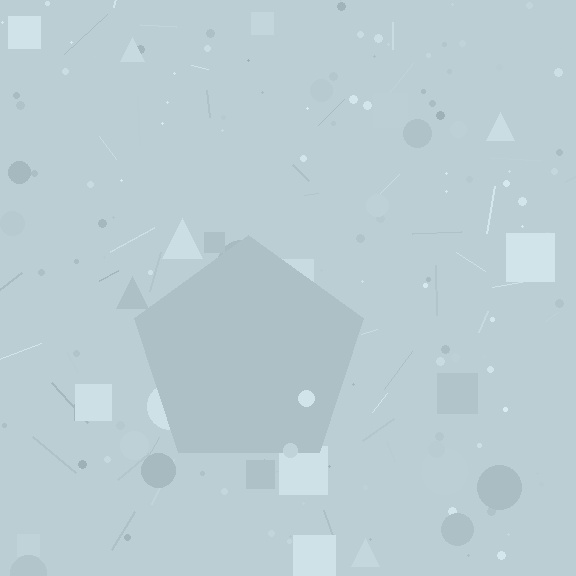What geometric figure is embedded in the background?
A pentagon is embedded in the background.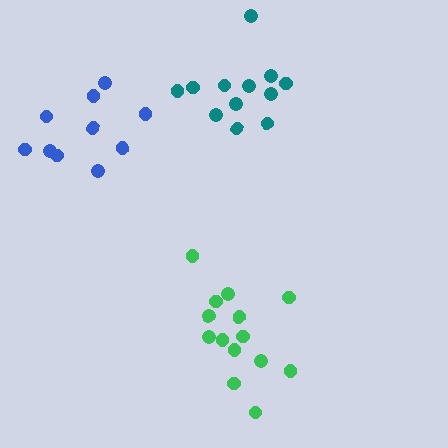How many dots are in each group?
Group 1: 14 dots, Group 2: 10 dots, Group 3: 12 dots (36 total).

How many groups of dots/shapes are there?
There are 3 groups.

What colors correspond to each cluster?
The clusters are colored: green, blue, teal.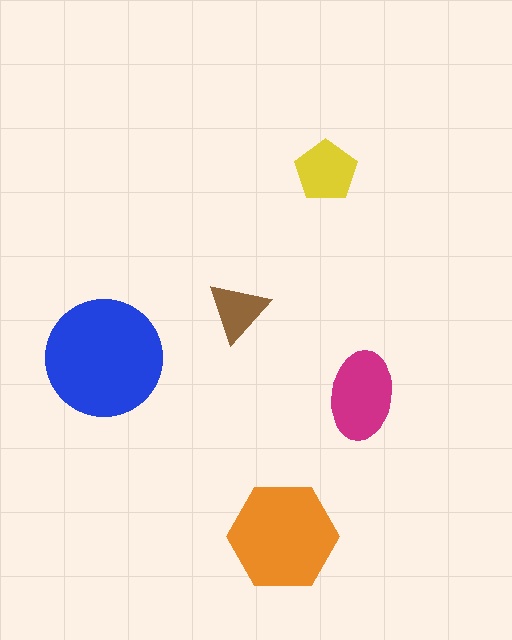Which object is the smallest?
The brown triangle.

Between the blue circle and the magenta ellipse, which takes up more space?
The blue circle.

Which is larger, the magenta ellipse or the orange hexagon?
The orange hexagon.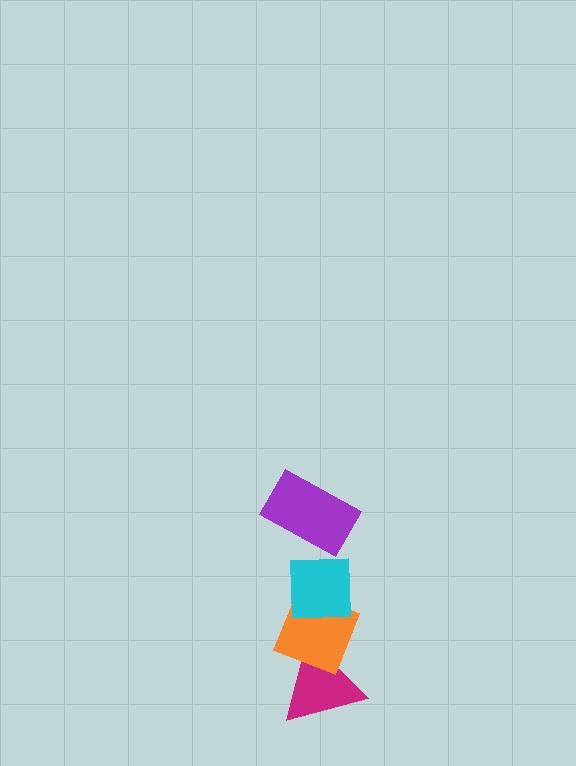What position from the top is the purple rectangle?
The purple rectangle is 1st from the top.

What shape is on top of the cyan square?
The purple rectangle is on top of the cyan square.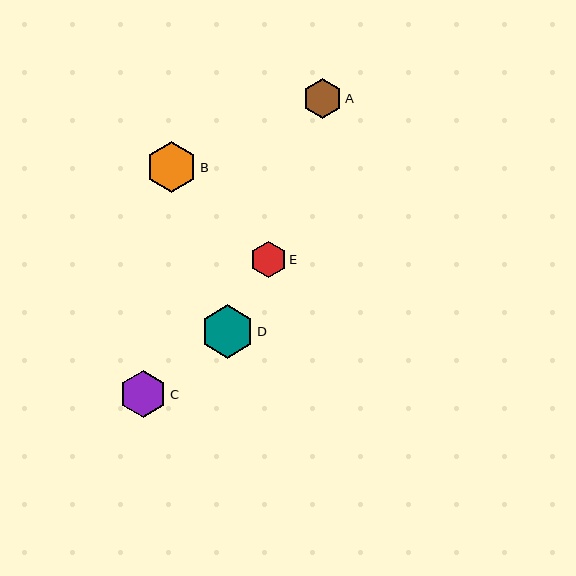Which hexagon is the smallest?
Hexagon E is the smallest with a size of approximately 37 pixels.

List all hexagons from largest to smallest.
From largest to smallest: D, B, C, A, E.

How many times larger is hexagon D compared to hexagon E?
Hexagon D is approximately 1.5 times the size of hexagon E.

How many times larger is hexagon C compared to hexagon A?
Hexagon C is approximately 1.2 times the size of hexagon A.